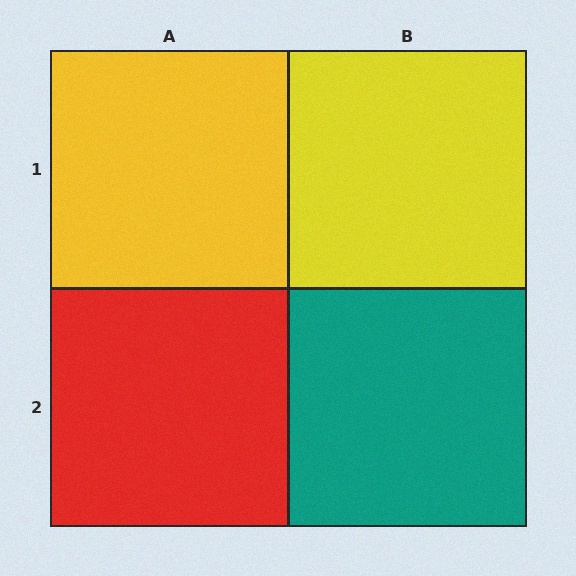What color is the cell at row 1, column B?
Yellow.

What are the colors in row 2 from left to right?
Red, teal.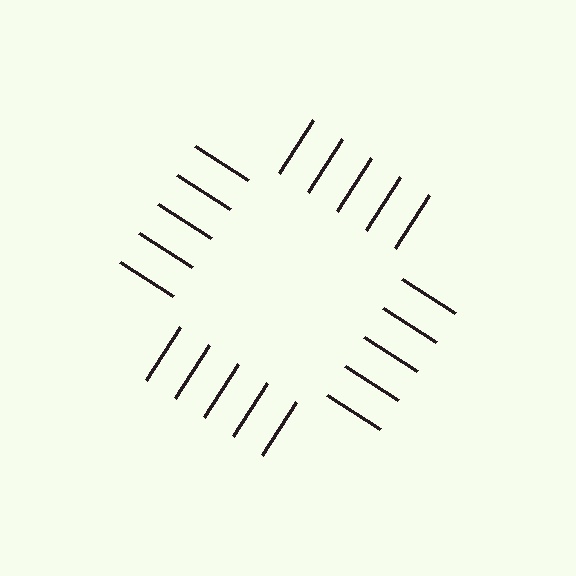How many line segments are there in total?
20 — 5 along each of the 4 edges.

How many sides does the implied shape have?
4 sides — the line-ends trace a square.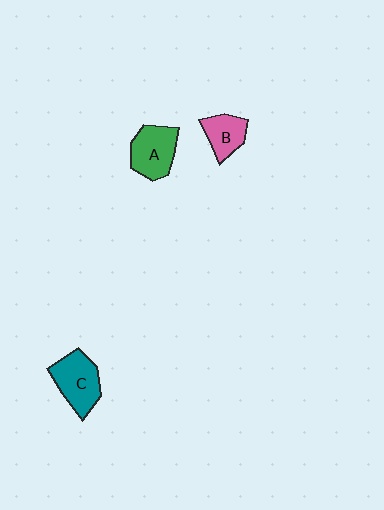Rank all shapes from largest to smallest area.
From largest to smallest: C (teal), A (green), B (pink).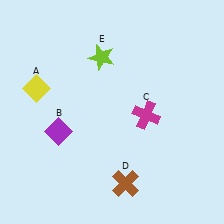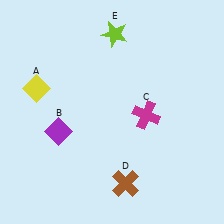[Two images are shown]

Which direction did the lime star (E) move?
The lime star (E) moved up.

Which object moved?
The lime star (E) moved up.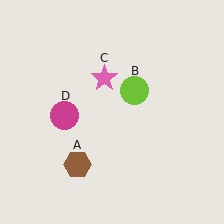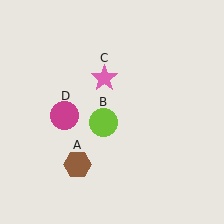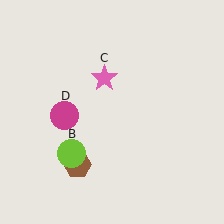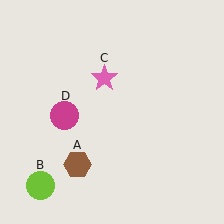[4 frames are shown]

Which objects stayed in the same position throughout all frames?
Brown hexagon (object A) and pink star (object C) and magenta circle (object D) remained stationary.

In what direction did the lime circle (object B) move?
The lime circle (object B) moved down and to the left.